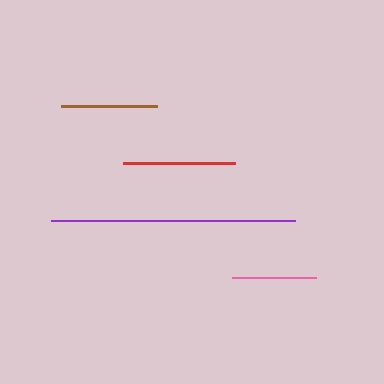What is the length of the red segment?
The red segment is approximately 112 pixels long.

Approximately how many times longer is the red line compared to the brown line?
The red line is approximately 1.2 times the length of the brown line.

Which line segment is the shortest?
The pink line is the shortest at approximately 85 pixels.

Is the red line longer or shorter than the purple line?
The purple line is longer than the red line.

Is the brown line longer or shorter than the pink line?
The brown line is longer than the pink line.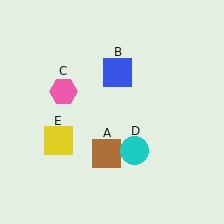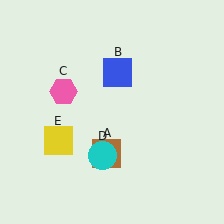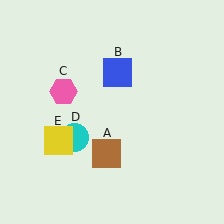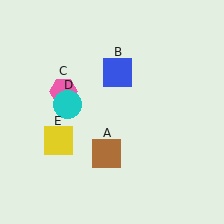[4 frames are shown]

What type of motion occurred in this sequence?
The cyan circle (object D) rotated clockwise around the center of the scene.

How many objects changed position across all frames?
1 object changed position: cyan circle (object D).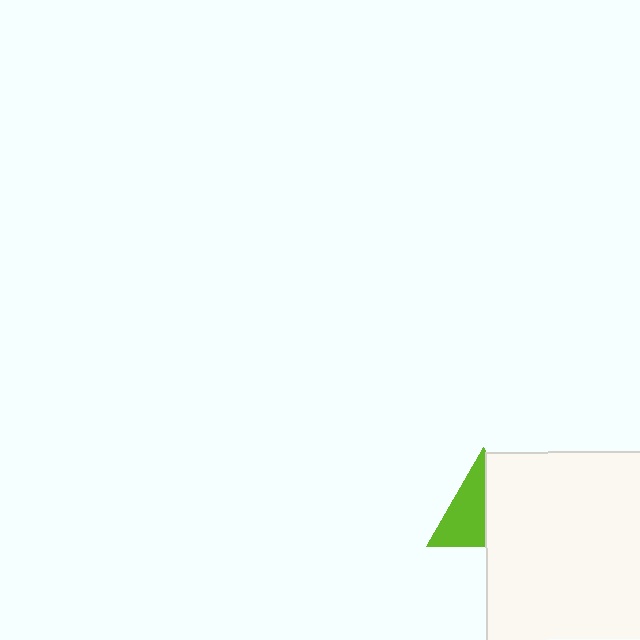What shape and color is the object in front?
The object in front is a white rectangle.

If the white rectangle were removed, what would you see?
You would see the complete lime triangle.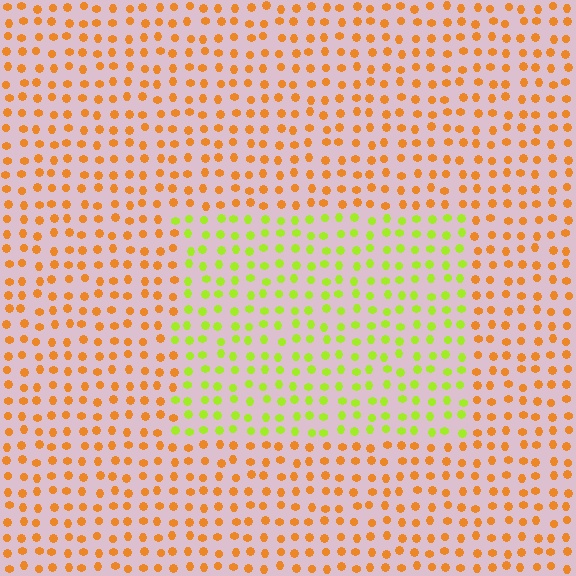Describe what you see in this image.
The image is filled with small orange elements in a uniform arrangement. A rectangle-shaped region is visible where the elements are tinted to a slightly different hue, forming a subtle color boundary.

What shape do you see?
I see a rectangle.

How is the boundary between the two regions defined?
The boundary is defined purely by a slight shift in hue (about 54 degrees). Spacing, size, and orientation are identical on both sides.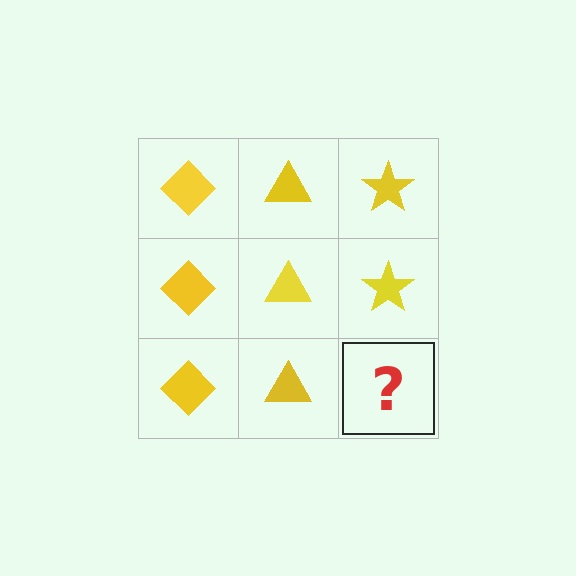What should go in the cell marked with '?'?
The missing cell should contain a yellow star.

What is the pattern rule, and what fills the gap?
The rule is that each column has a consistent shape. The gap should be filled with a yellow star.